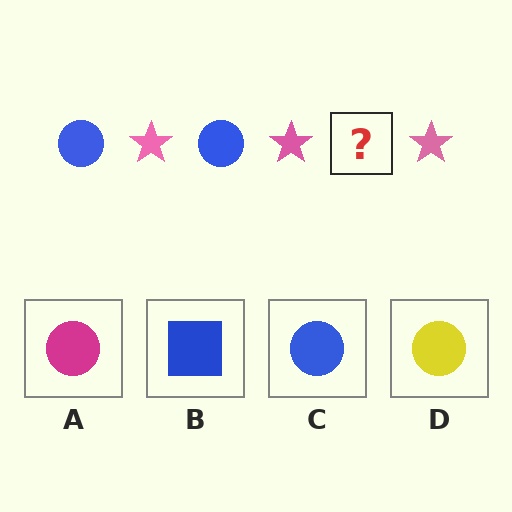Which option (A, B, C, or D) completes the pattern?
C.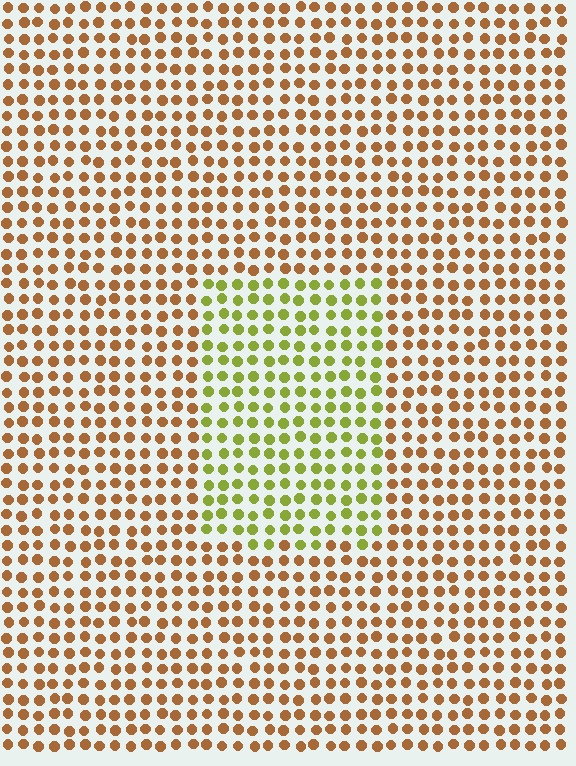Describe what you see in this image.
The image is filled with small brown elements in a uniform arrangement. A rectangle-shaped region is visible where the elements are tinted to a slightly different hue, forming a subtle color boundary.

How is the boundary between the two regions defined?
The boundary is defined purely by a slight shift in hue (about 50 degrees). Spacing, size, and orientation are identical on both sides.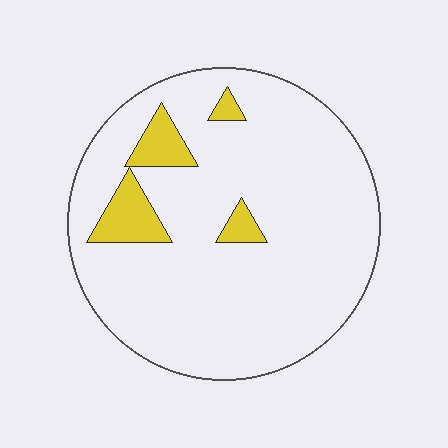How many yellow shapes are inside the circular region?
4.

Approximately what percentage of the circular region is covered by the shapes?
Approximately 10%.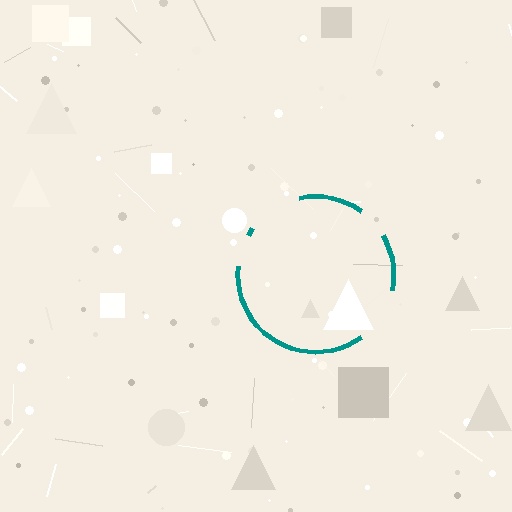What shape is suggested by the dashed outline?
The dashed outline suggests a circle.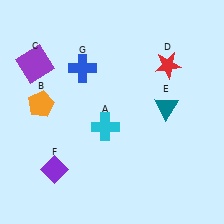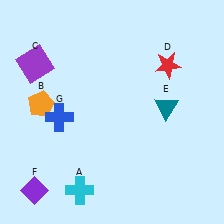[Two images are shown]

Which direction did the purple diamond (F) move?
The purple diamond (F) moved left.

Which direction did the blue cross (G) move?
The blue cross (G) moved down.